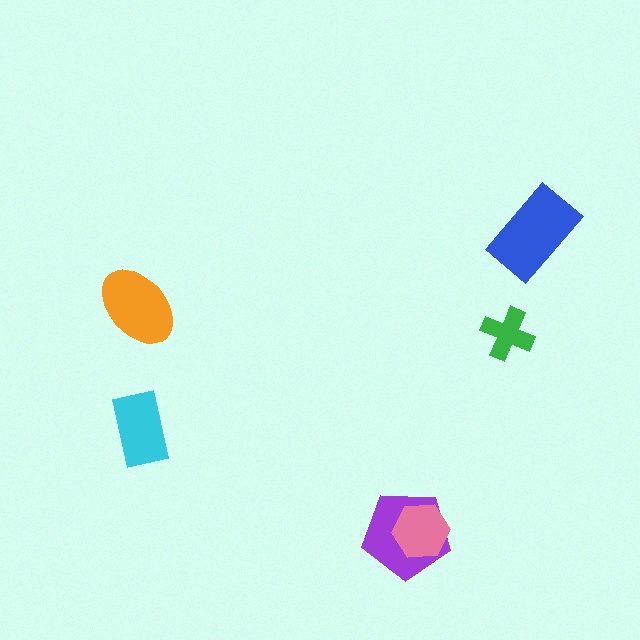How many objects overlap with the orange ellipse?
0 objects overlap with the orange ellipse.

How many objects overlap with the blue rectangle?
0 objects overlap with the blue rectangle.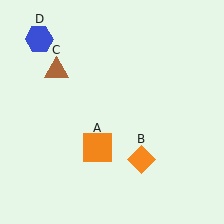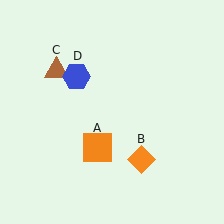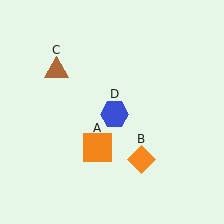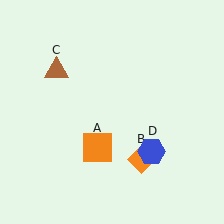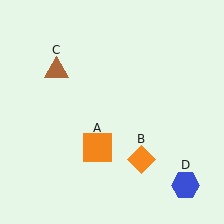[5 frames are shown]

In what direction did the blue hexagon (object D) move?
The blue hexagon (object D) moved down and to the right.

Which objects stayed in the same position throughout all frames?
Orange square (object A) and orange diamond (object B) and brown triangle (object C) remained stationary.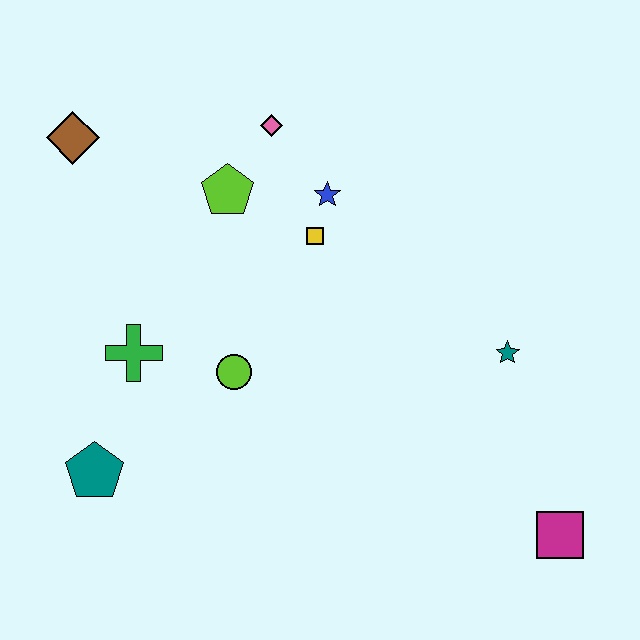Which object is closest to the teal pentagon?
The green cross is closest to the teal pentagon.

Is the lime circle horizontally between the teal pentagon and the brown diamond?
No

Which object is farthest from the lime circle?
The magenta square is farthest from the lime circle.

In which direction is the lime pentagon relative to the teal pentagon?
The lime pentagon is above the teal pentagon.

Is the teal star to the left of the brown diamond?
No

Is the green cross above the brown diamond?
No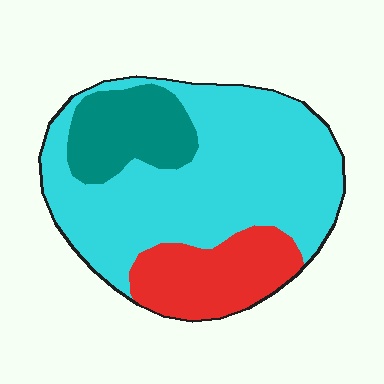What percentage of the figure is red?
Red takes up between a sixth and a third of the figure.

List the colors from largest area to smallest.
From largest to smallest: cyan, red, teal.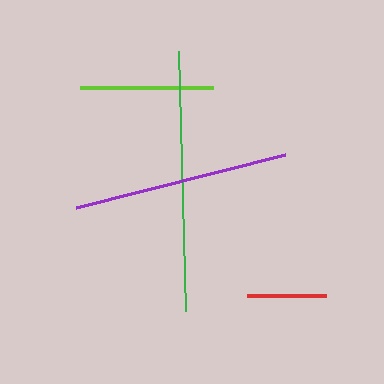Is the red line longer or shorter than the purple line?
The purple line is longer than the red line.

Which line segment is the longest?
The green line is the longest at approximately 260 pixels.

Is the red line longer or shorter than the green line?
The green line is longer than the red line.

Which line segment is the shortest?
The red line is the shortest at approximately 80 pixels.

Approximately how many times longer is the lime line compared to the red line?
The lime line is approximately 1.7 times the length of the red line.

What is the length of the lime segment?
The lime segment is approximately 134 pixels long.